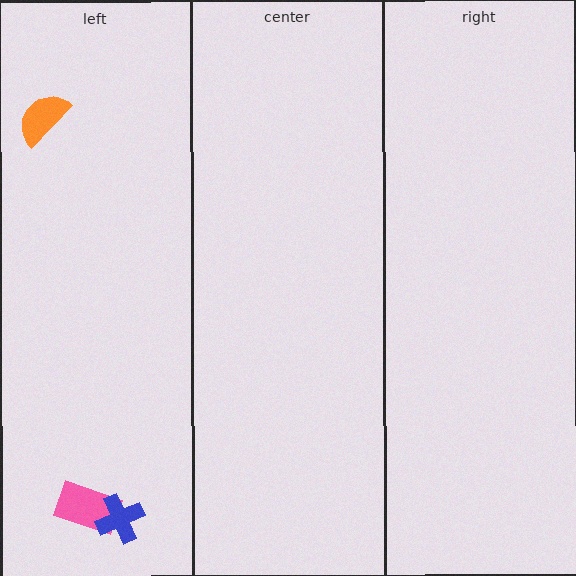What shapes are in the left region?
The orange semicircle, the pink rectangle, the blue cross.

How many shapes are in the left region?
3.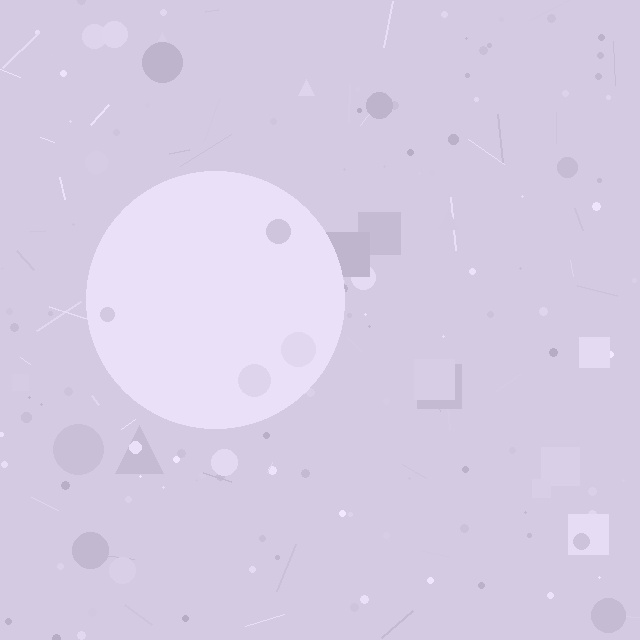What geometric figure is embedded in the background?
A circle is embedded in the background.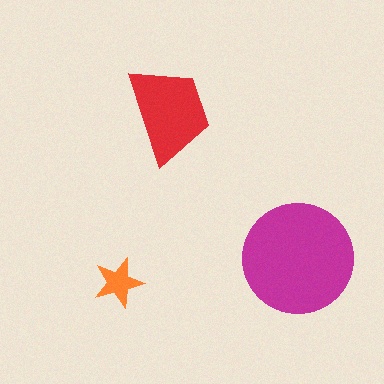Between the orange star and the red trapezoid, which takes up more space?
The red trapezoid.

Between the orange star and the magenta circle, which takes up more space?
The magenta circle.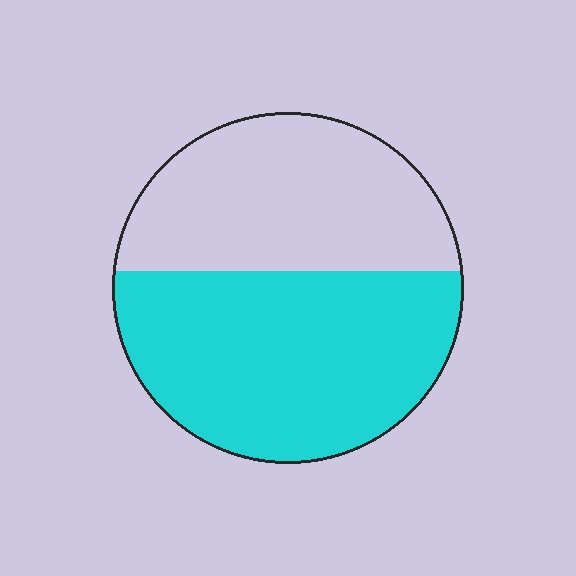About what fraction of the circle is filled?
About three fifths (3/5).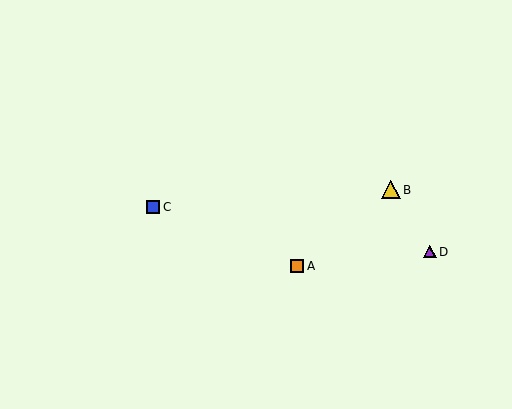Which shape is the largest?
The yellow triangle (labeled B) is the largest.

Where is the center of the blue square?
The center of the blue square is at (153, 207).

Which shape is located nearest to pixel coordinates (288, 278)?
The orange square (labeled A) at (297, 266) is nearest to that location.